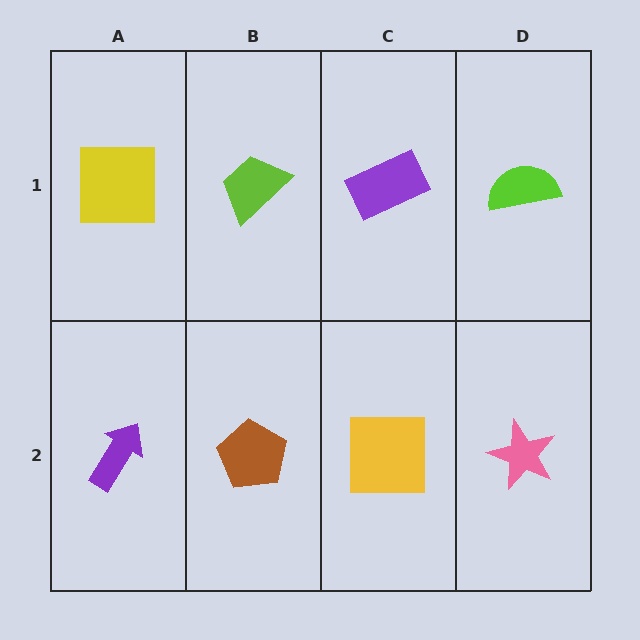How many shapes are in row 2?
4 shapes.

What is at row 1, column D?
A lime semicircle.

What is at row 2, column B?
A brown pentagon.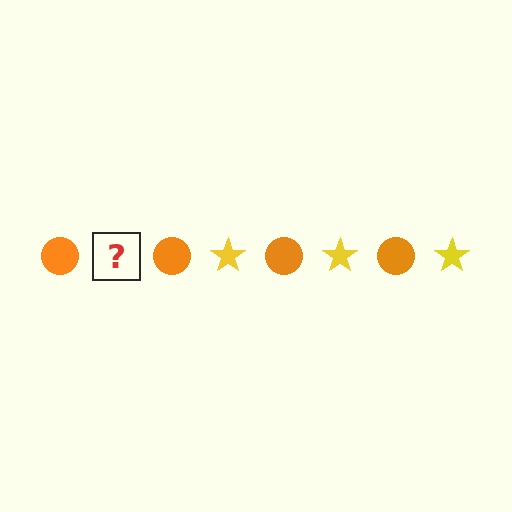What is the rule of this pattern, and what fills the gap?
The rule is that the pattern alternates between orange circle and yellow star. The gap should be filled with a yellow star.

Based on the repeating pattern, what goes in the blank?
The blank should be a yellow star.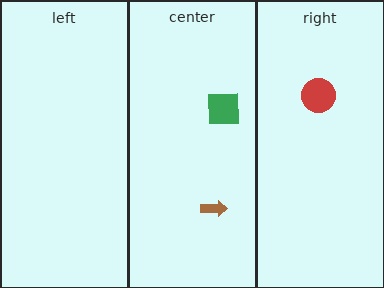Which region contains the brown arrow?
The center region.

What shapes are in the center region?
The brown arrow, the green square.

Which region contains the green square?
The center region.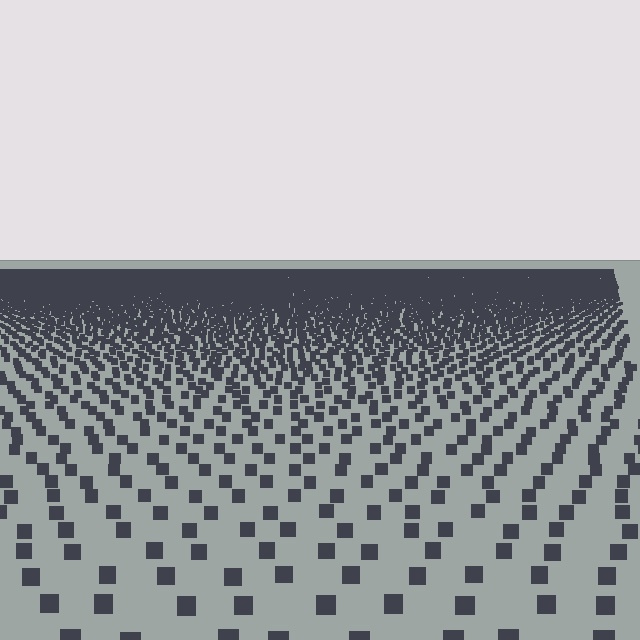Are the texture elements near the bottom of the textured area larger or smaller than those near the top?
Larger. Near the bottom, elements are closer to the viewer and appear at a bigger on-screen size.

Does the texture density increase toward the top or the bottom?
Density increases toward the top.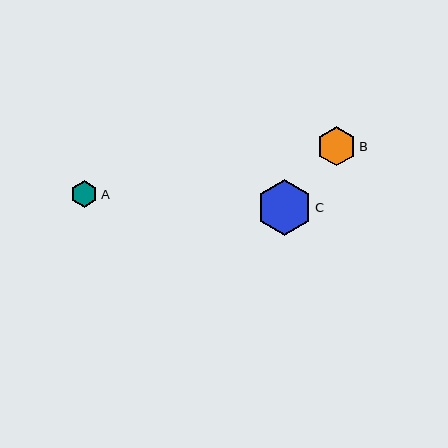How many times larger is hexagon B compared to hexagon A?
Hexagon B is approximately 1.5 times the size of hexagon A.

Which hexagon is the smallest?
Hexagon A is the smallest with a size of approximately 27 pixels.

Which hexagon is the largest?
Hexagon C is the largest with a size of approximately 56 pixels.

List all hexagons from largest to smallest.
From largest to smallest: C, B, A.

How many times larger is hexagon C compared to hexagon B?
Hexagon C is approximately 1.4 times the size of hexagon B.